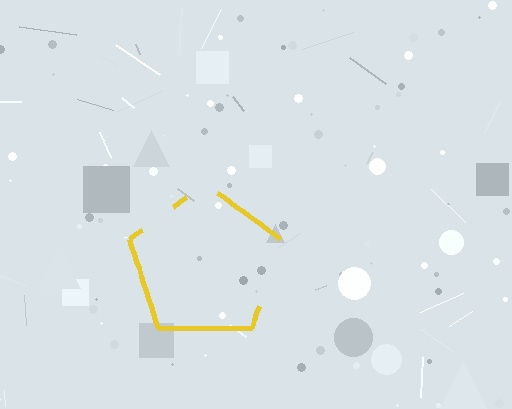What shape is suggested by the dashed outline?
The dashed outline suggests a pentagon.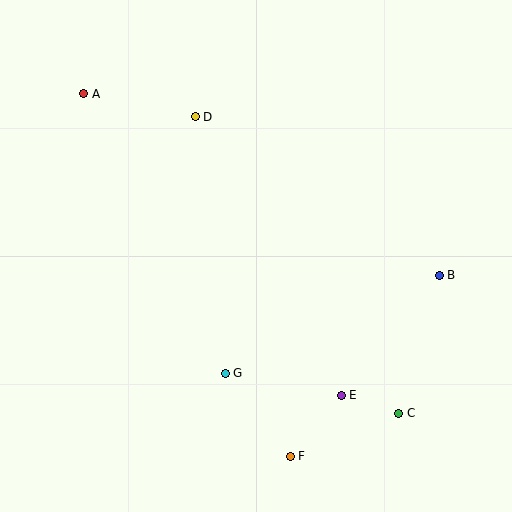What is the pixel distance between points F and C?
The distance between F and C is 117 pixels.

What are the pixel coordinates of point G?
Point G is at (225, 373).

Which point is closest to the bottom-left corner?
Point G is closest to the bottom-left corner.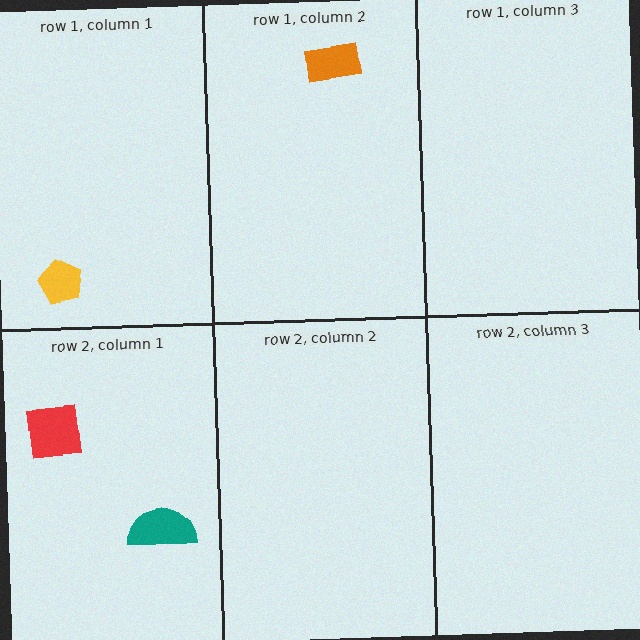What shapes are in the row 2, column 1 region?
The red square, the teal semicircle.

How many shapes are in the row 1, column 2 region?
1.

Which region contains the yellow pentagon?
The row 1, column 1 region.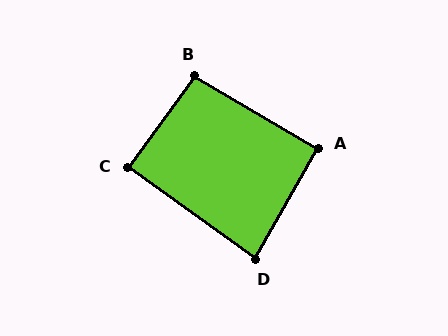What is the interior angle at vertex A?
Approximately 91 degrees (approximately right).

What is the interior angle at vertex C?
Approximately 89 degrees (approximately right).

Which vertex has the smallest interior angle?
D, at approximately 84 degrees.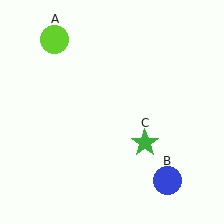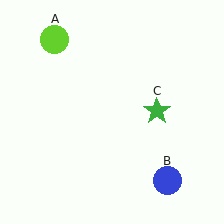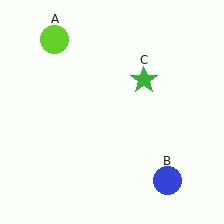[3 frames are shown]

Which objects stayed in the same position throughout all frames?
Lime circle (object A) and blue circle (object B) remained stationary.